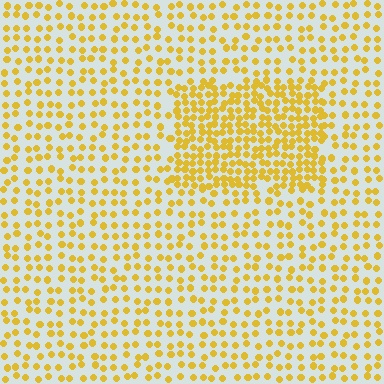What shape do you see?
I see a rectangle.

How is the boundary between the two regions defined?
The boundary is defined by a change in element density (approximately 2.1x ratio). All elements are the same color, size, and shape.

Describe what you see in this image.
The image contains small yellow elements arranged at two different densities. A rectangle-shaped region is visible where the elements are more densely packed than the surrounding area.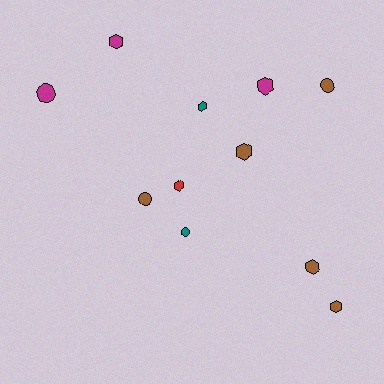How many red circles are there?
There are no red circles.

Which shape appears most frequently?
Hexagon, with 7 objects.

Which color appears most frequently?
Brown, with 5 objects.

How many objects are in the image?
There are 11 objects.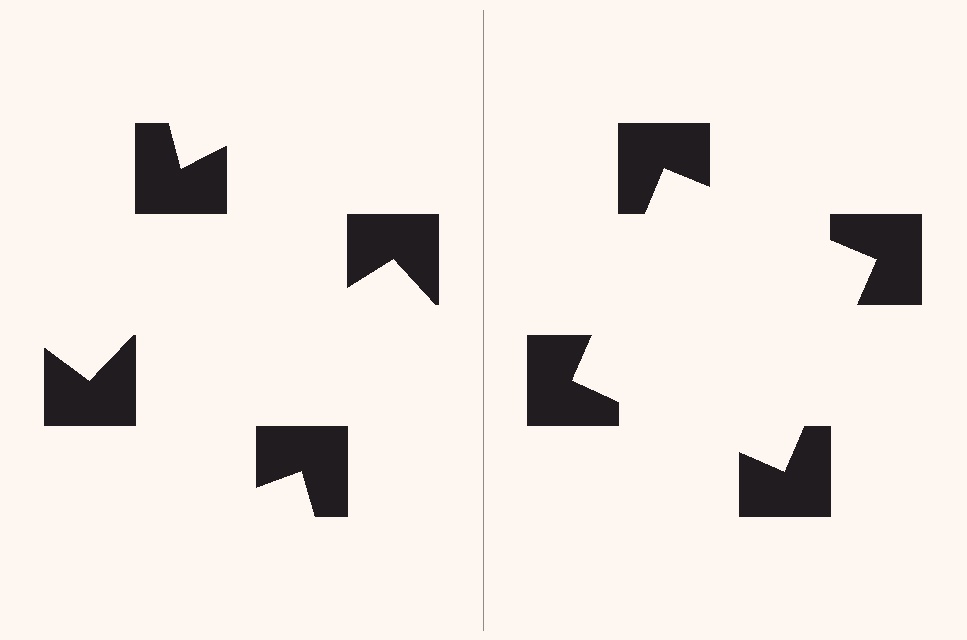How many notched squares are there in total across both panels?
8 — 4 on each side.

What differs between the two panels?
The notched squares are positioned identically on both sides; only the wedge orientations differ. On the right they align to a square; on the left they are misaligned.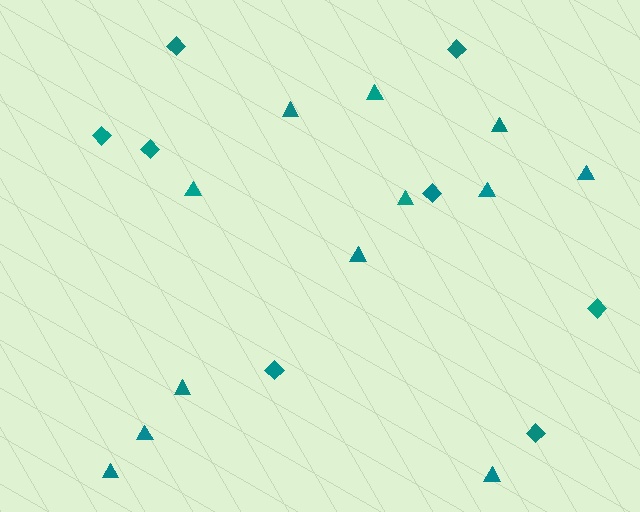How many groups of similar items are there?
There are 2 groups: one group of triangles (12) and one group of diamonds (8).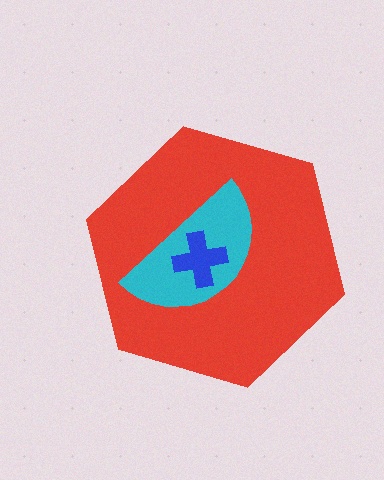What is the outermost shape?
The red hexagon.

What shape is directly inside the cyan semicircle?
The blue cross.